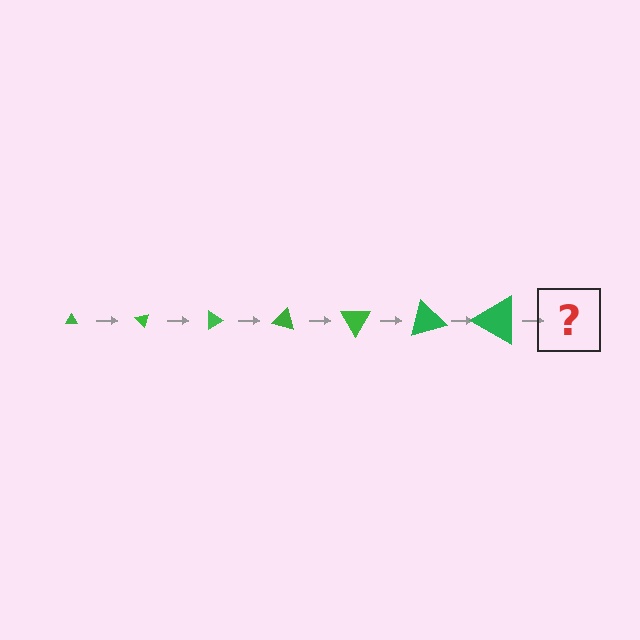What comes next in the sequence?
The next element should be a triangle, larger than the previous one and rotated 315 degrees from the start.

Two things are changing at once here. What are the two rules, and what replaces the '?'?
The two rules are that the triangle grows larger each step and it rotates 45 degrees each step. The '?' should be a triangle, larger than the previous one and rotated 315 degrees from the start.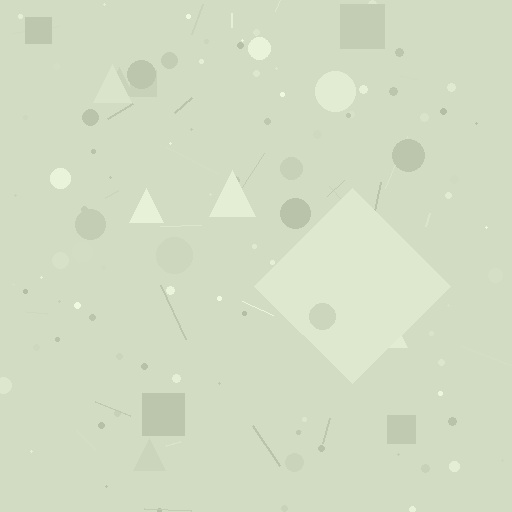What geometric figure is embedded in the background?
A diamond is embedded in the background.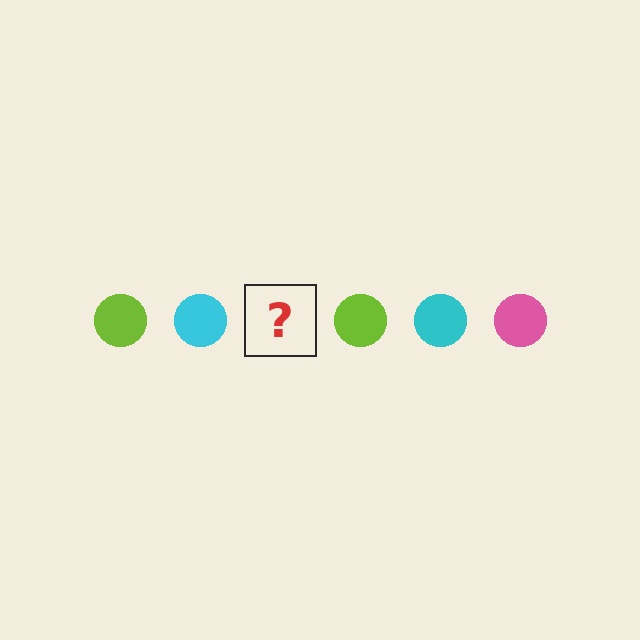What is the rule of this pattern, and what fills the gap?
The rule is that the pattern cycles through lime, cyan, pink circles. The gap should be filled with a pink circle.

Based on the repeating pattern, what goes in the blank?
The blank should be a pink circle.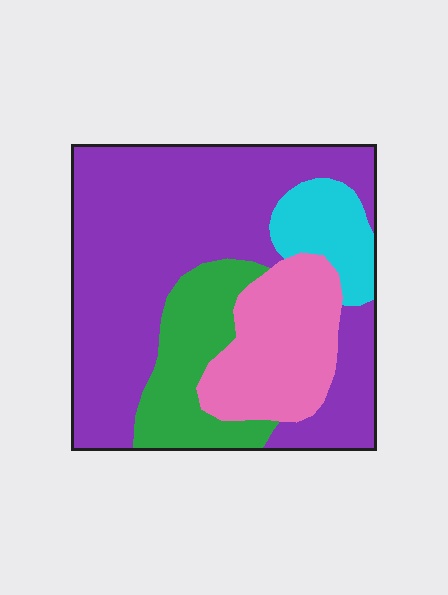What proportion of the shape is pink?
Pink covers around 20% of the shape.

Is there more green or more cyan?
Green.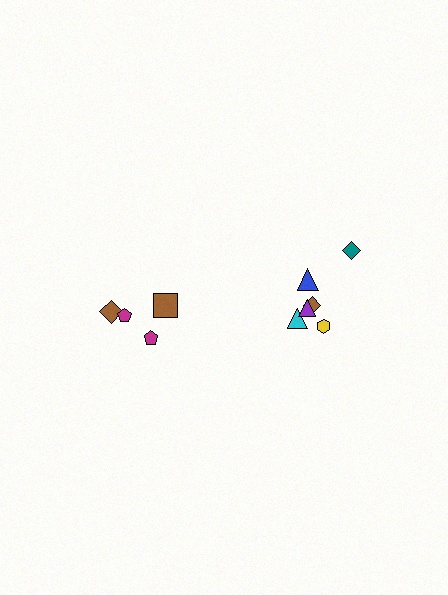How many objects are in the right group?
There are 6 objects.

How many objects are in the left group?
There are 4 objects.